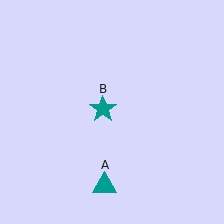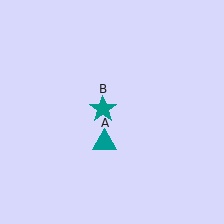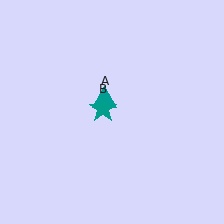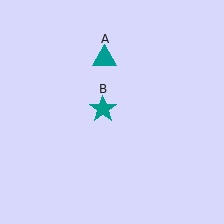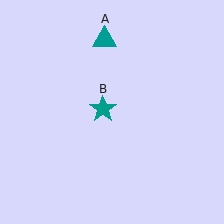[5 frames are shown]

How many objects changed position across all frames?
1 object changed position: teal triangle (object A).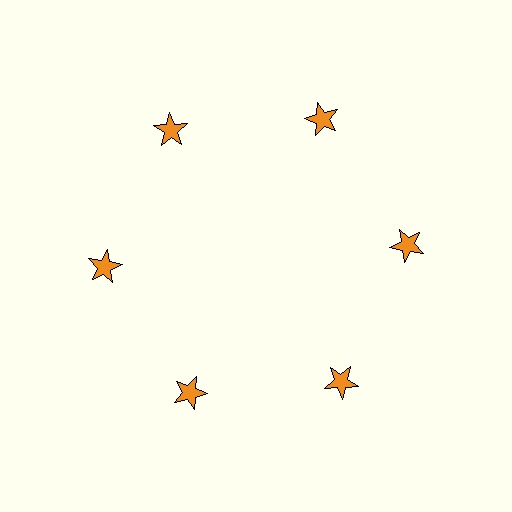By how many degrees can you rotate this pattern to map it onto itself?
The pattern maps onto itself every 60 degrees of rotation.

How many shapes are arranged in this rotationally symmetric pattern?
There are 6 shapes, arranged in 6 groups of 1.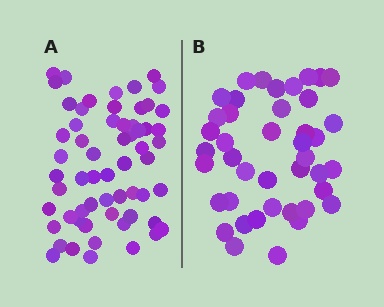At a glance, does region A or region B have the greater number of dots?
Region A (the left region) has more dots.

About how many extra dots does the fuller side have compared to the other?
Region A has approximately 20 more dots than region B.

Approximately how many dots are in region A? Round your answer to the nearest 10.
About 60 dots.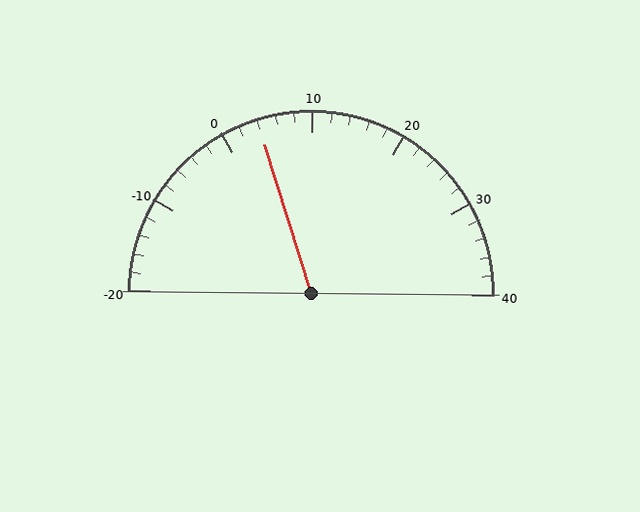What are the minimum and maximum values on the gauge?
The gauge ranges from -20 to 40.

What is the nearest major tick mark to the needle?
The nearest major tick mark is 0.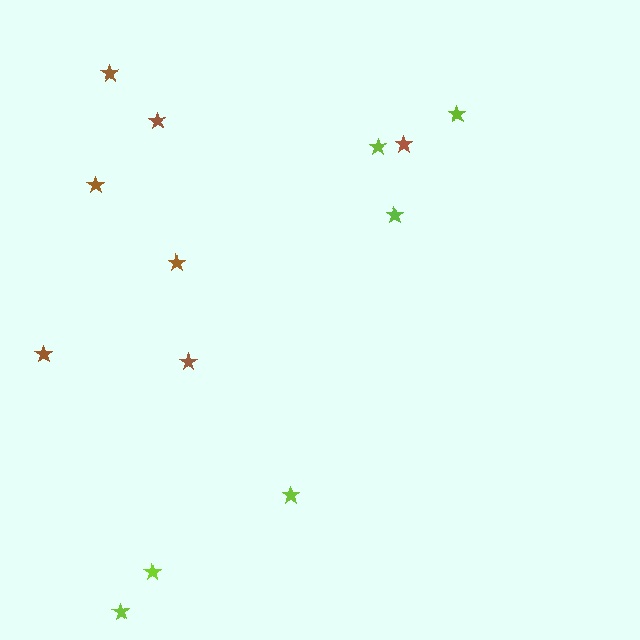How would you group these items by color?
There are 2 groups: one group of brown stars (7) and one group of lime stars (6).